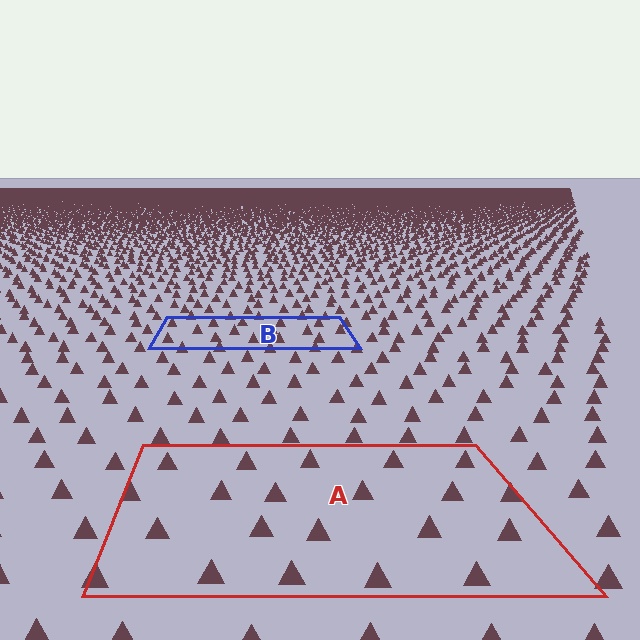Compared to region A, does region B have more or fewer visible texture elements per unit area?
Region B has more texture elements per unit area — they are packed more densely because it is farther away.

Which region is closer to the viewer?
Region A is closer. The texture elements there are larger and more spread out.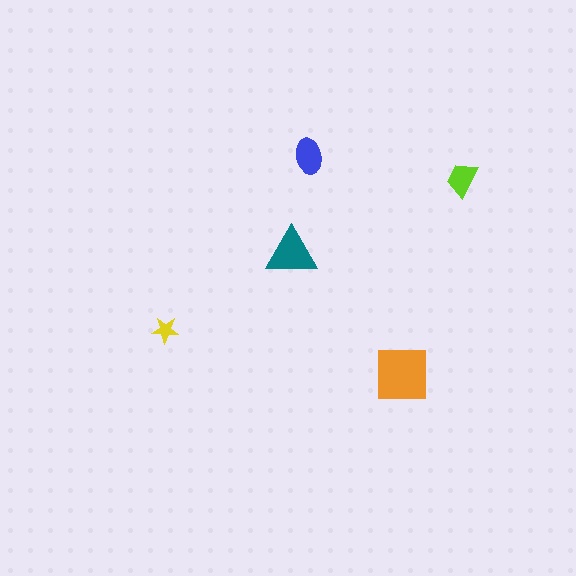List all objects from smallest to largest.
The yellow star, the lime trapezoid, the blue ellipse, the teal triangle, the orange square.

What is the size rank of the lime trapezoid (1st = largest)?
4th.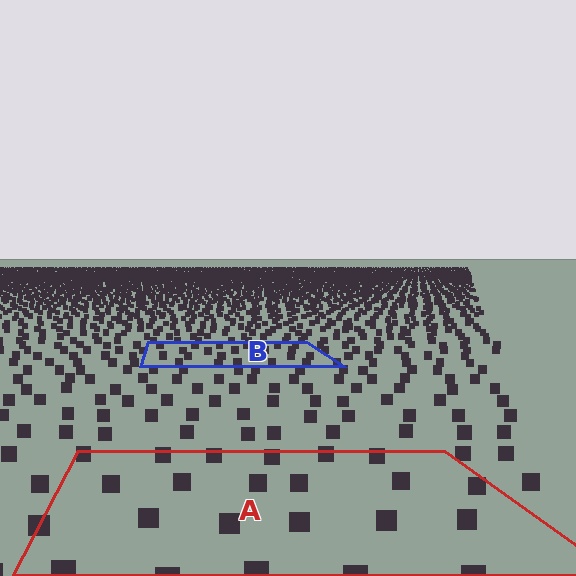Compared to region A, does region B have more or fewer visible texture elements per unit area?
Region B has more texture elements per unit area — they are packed more densely because it is farther away.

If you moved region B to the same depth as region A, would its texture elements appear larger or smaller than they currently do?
They would appear larger. At a closer depth, the same texture elements are projected at a bigger on-screen size.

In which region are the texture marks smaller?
The texture marks are smaller in region B, because it is farther away.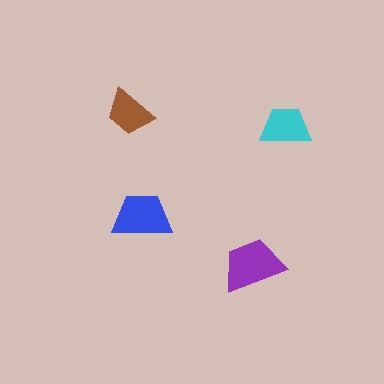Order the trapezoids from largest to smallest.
the purple one, the blue one, the cyan one, the brown one.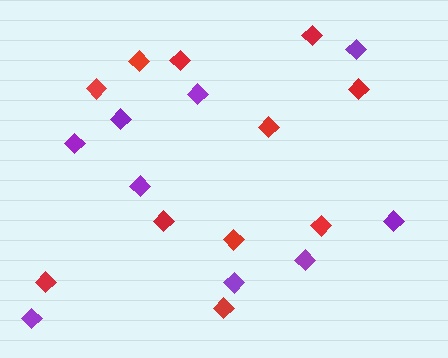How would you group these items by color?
There are 2 groups: one group of red diamonds (11) and one group of purple diamonds (9).